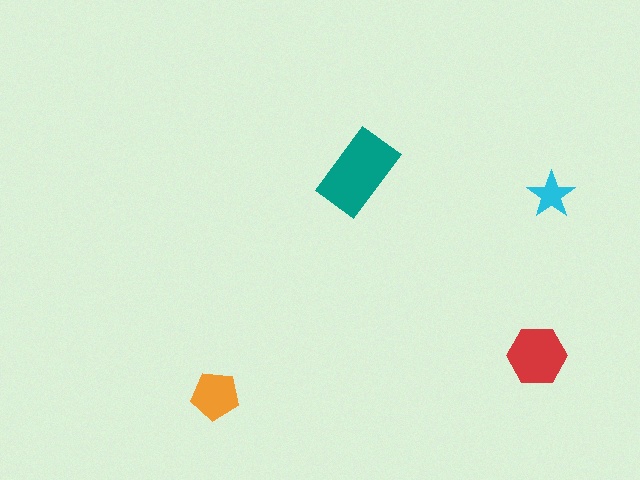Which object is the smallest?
The cyan star.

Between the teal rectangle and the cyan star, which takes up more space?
The teal rectangle.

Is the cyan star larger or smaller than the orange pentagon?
Smaller.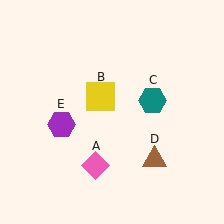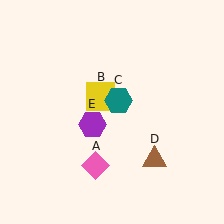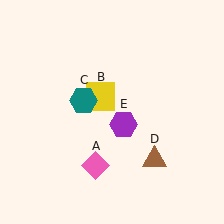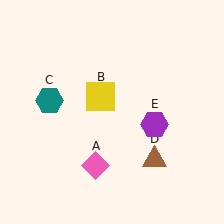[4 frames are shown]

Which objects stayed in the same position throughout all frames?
Pink diamond (object A) and yellow square (object B) and brown triangle (object D) remained stationary.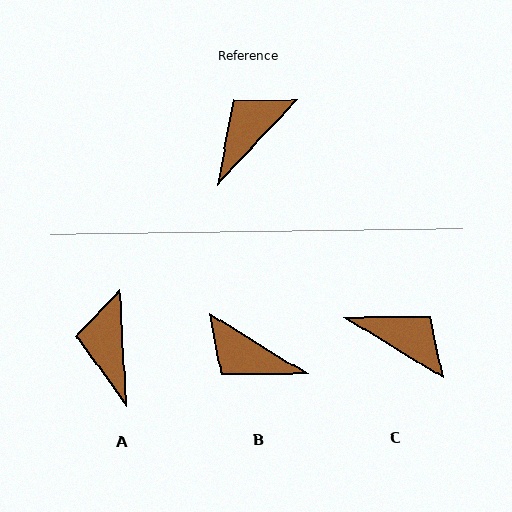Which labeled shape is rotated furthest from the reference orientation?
B, about 102 degrees away.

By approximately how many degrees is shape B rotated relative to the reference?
Approximately 102 degrees counter-clockwise.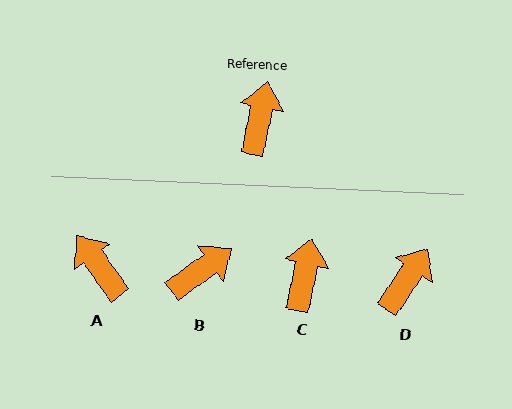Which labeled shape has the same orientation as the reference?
C.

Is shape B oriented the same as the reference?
No, it is off by about 42 degrees.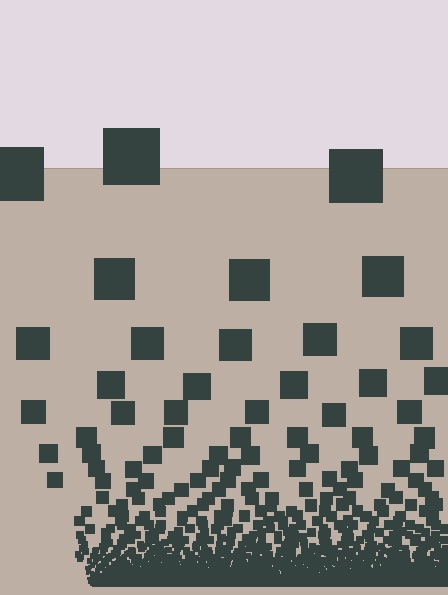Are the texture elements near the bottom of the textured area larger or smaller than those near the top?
Smaller. The gradient is inverted — elements near the bottom are smaller and denser.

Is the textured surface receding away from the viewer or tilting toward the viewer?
The surface appears to tilt toward the viewer. Texture elements get larger and sparser toward the top.